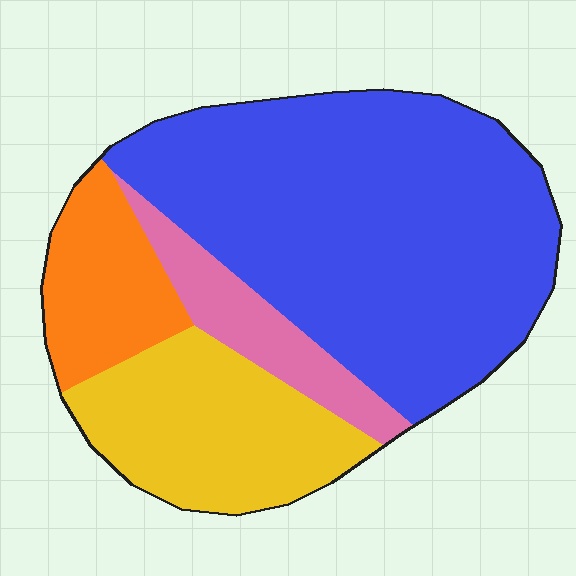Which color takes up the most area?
Blue, at roughly 55%.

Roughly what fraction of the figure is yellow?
Yellow takes up about one fifth (1/5) of the figure.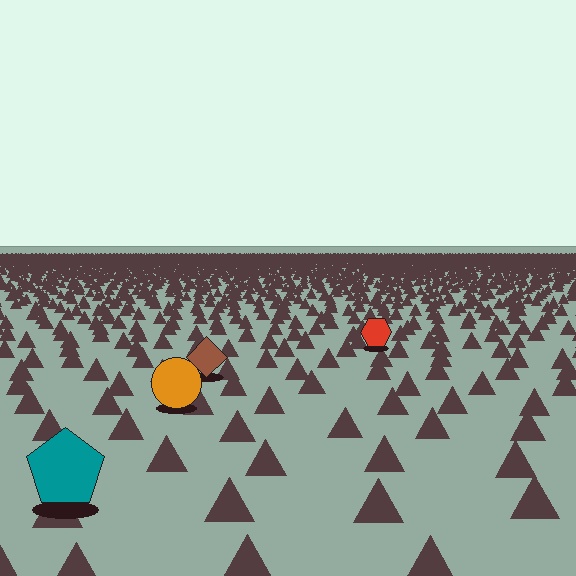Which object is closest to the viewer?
The teal pentagon is closest. The texture marks near it are larger and more spread out.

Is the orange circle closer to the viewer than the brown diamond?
Yes. The orange circle is closer — you can tell from the texture gradient: the ground texture is coarser near it.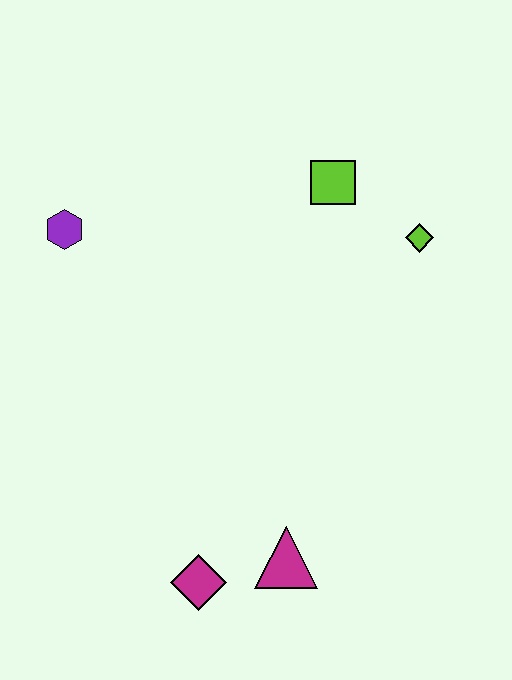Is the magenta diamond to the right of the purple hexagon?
Yes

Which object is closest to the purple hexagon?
The lime square is closest to the purple hexagon.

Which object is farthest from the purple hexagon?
The magenta triangle is farthest from the purple hexagon.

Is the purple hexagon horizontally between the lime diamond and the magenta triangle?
No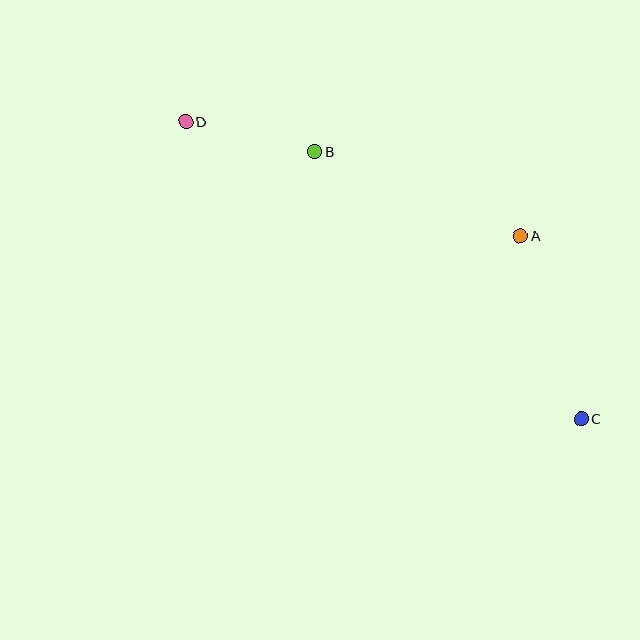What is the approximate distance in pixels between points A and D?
The distance between A and D is approximately 354 pixels.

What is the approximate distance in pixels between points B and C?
The distance between B and C is approximately 377 pixels.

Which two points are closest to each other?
Points B and D are closest to each other.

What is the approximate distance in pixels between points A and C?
The distance between A and C is approximately 192 pixels.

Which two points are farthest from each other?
Points C and D are farthest from each other.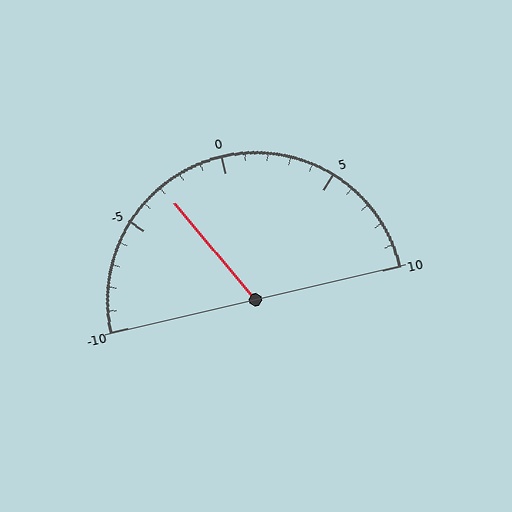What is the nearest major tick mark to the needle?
The nearest major tick mark is -5.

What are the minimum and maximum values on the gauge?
The gauge ranges from -10 to 10.